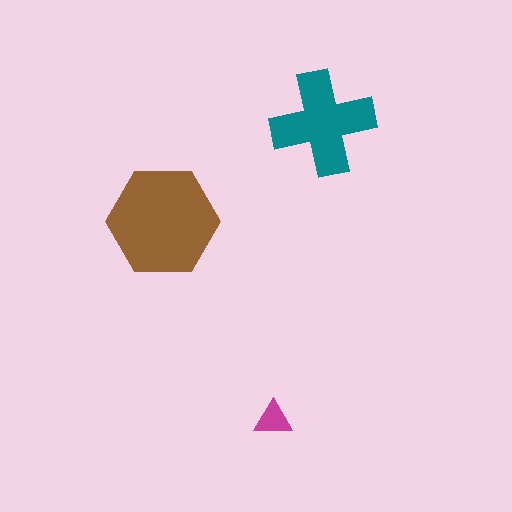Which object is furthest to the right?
The teal cross is rightmost.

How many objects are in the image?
There are 3 objects in the image.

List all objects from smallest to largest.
The magenta triangle, the teal cross, the brown hexagon.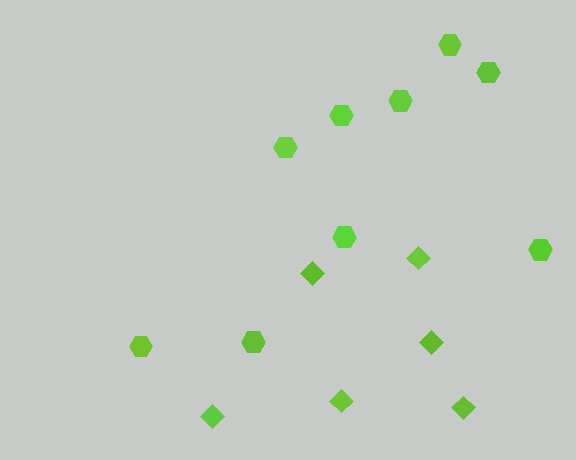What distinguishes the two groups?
There are 2 groups: one group of diamonds (6) and one group of hexagons (9).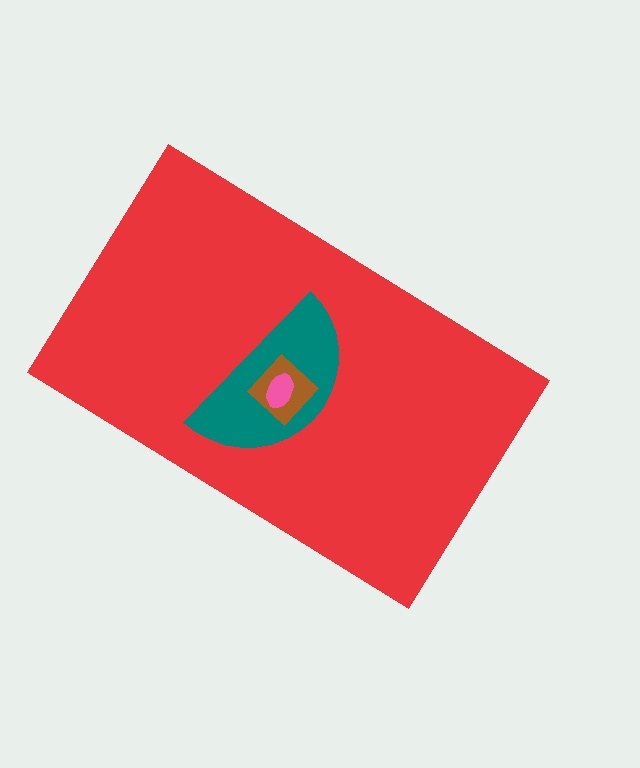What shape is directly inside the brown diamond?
The pink ellipse.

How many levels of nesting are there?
4.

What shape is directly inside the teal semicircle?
The brown diamond.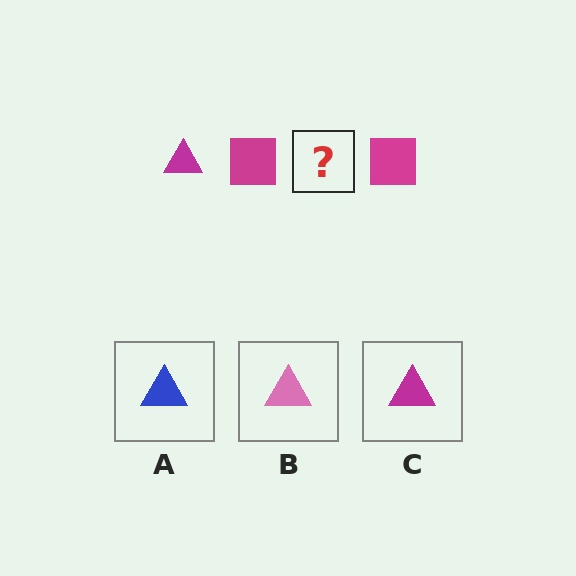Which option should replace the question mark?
Option C.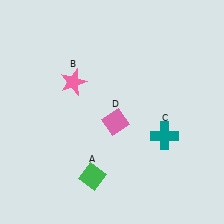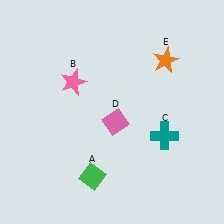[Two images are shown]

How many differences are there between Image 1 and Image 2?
There is 1 difference between the two images.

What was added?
An orange star (E) was added in Image 2.